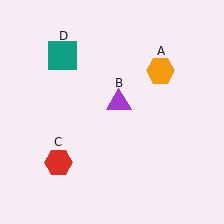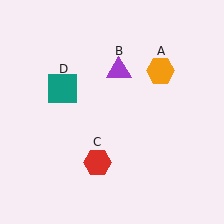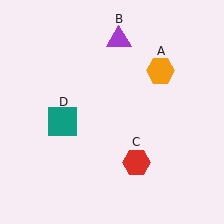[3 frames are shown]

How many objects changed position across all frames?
3 objects changed position: purple triangle (object B), red hexagon (object C), teal square (object D).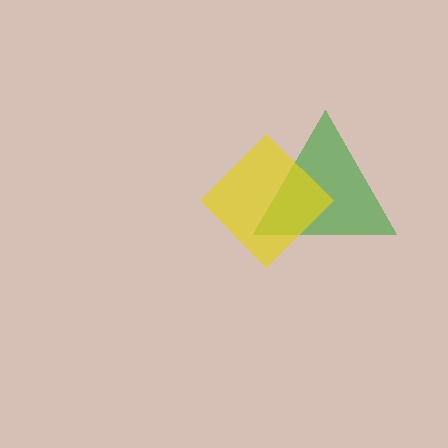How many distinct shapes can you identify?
There are 2 distinct shapes: a green triangle, a yellow diamond.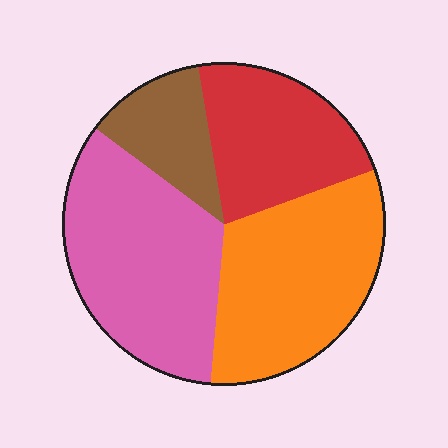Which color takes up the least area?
Brown, at roughly 10%.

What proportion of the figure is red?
Red takes up about one fifth (1/5) of the figure.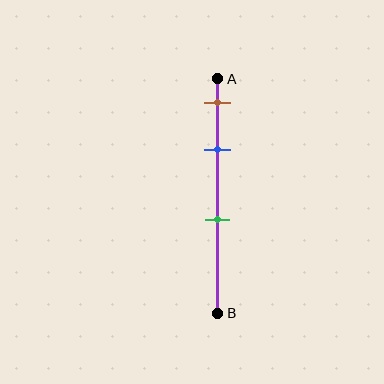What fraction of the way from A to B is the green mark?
The green mark is approximately 60% (0.6) of the way from A to B.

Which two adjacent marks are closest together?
The brown and blue marks are the closest adjacent pair.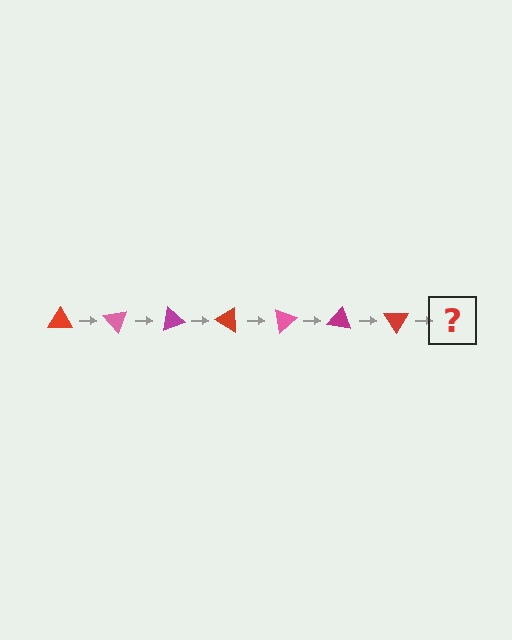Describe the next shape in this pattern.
It should be a pink triangle, rotated 350 degrees from the start.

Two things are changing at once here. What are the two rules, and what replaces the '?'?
The two rules are that it rotates 50 degrees each step and the color cycles through red, pink, and magenta. The '?' should be a pink triangle, rotated 350 degrees from the start.